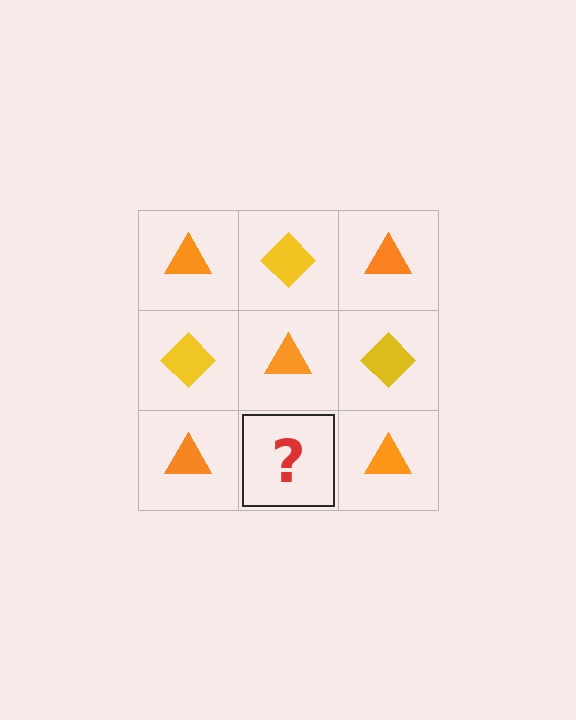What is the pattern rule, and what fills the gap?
The rule is that it alternates orange triangle and yellow diamond in a checkerboard pattern. The gap should be filled with a yellow diamond.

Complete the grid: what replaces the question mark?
The question mark should be replaced with a yellow diamond.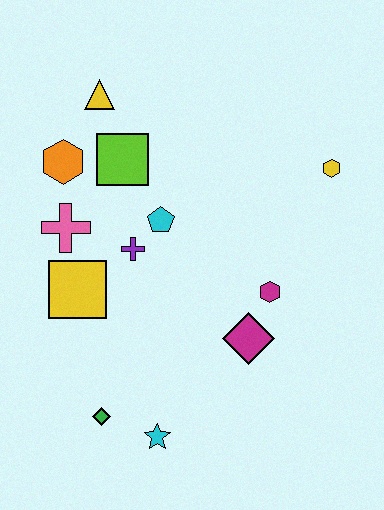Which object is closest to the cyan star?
The green diamond is closest to the cyan star.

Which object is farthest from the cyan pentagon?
The cyan star is farthest from the cyan pentagon.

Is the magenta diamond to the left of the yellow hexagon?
Yes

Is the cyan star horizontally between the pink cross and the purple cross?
No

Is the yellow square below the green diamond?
No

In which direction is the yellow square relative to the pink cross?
The yellow square is below the pink cross.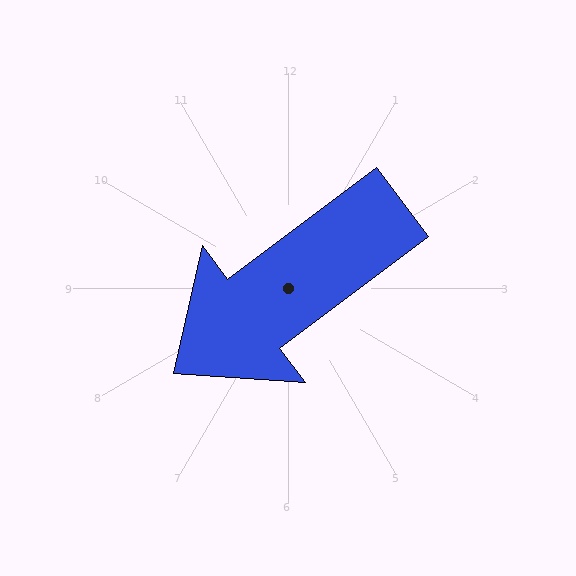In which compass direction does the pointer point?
Southwest.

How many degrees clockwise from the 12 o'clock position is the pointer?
Approximately 233 degrees.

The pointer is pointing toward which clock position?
Roughly 8 o'clock.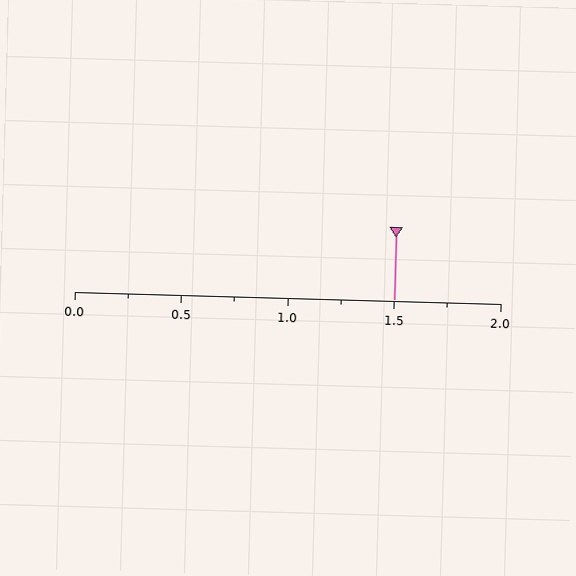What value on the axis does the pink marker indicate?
The marker indicates approximately 1.5.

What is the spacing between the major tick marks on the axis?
The major ticks are spaced 0.5 apart.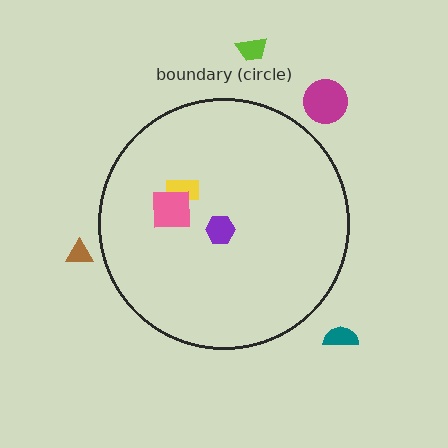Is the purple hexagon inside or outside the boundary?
Inside.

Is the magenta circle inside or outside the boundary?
Outside.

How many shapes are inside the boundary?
3 inside, 4 outside.